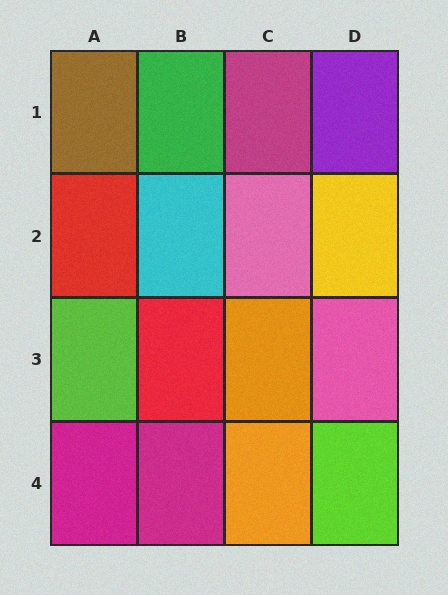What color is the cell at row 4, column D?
Lime.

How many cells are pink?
2 cells are pink.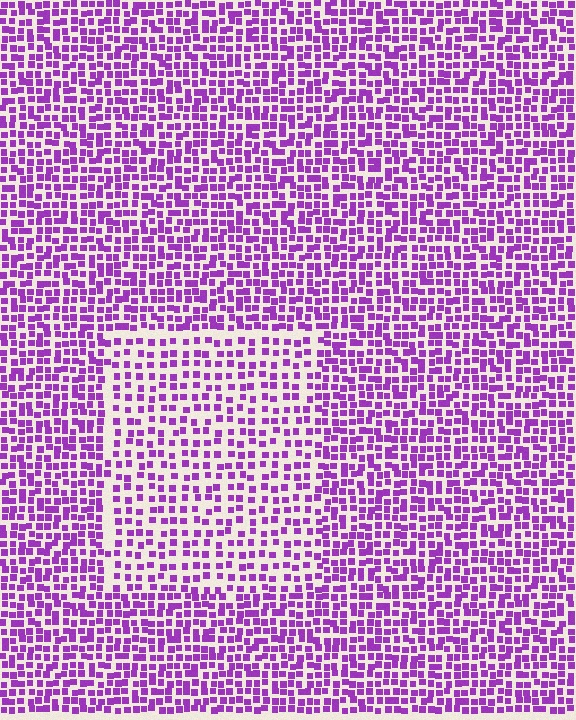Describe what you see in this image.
The image contains small purple elements arranged at two different densities. A rectangle-shaped region is visible where the elements are less densely packed than the surrounding area.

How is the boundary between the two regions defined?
The boundary is defined by a change in element density (approximately 1.7x ratio). All elements are the same color, size, and shape.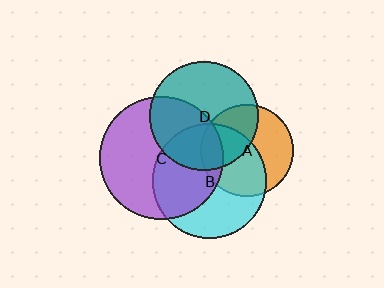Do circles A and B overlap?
Yes.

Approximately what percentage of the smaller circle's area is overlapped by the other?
Approximately 55%.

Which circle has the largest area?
Circle C (purple).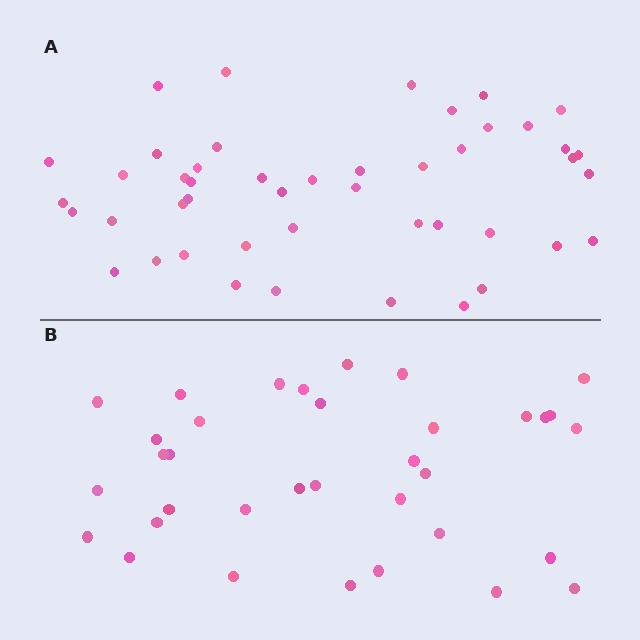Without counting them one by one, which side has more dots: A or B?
Region A (the top region) has more dots.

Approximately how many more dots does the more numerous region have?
Region A has roughly 12 or so more dots than region B.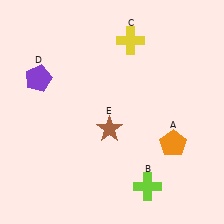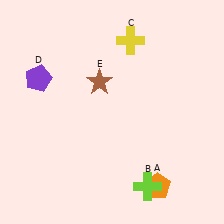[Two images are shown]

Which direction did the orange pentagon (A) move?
The orange pentagon (A) moved down.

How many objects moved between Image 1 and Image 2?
2 objects moved between the two images.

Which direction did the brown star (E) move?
The brown star (E) moved up.